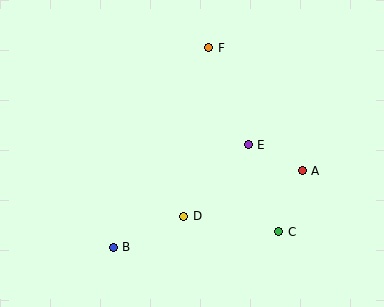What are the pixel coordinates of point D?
Point D is at (184, 216).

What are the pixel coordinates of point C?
Point C is at (279, 232).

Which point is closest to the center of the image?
Point E at (248, 145) is closest to the center.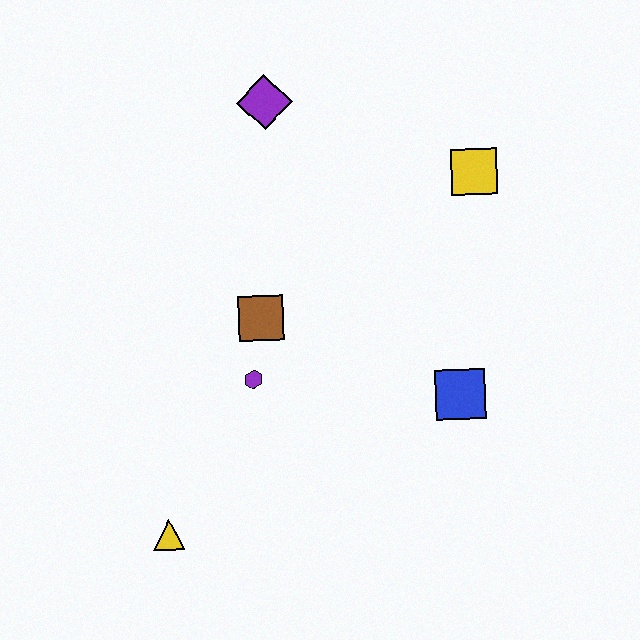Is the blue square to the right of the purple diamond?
Yes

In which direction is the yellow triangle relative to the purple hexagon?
The yellow triangle is below the purple hexagon.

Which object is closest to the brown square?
The purple hexagon is closest to the brown square.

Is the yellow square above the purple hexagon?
Yes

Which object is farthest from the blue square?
The purple diamond is farthest from the blue square.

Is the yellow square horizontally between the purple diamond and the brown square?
No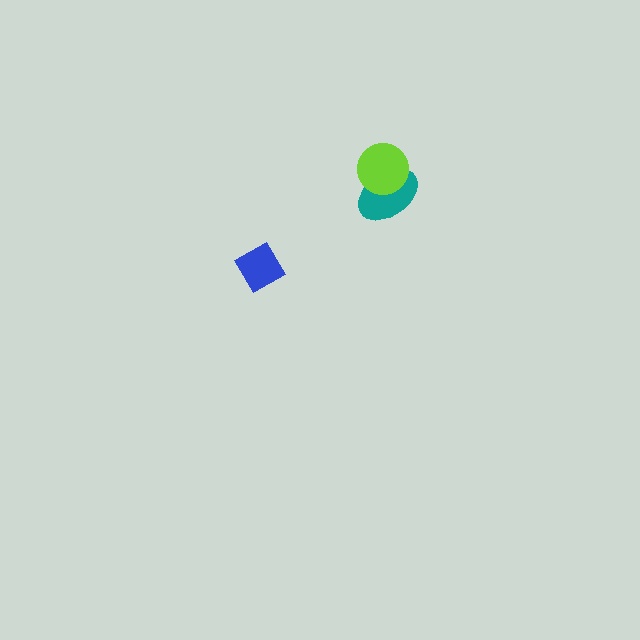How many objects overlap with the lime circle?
1 object overlaps with the lime circle.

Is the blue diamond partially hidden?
No, no other shape covers it.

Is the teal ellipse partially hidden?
Yes, it is partially covered by another shape.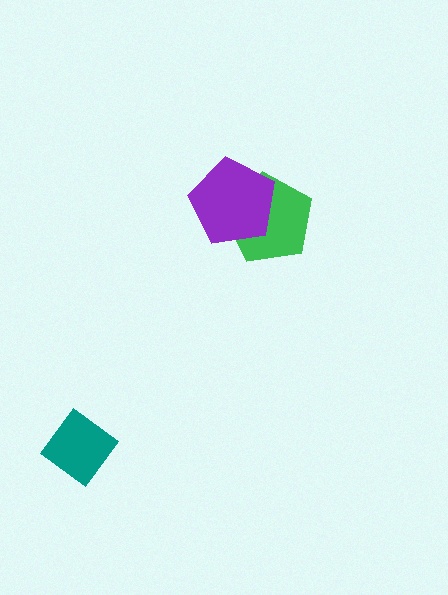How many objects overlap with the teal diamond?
0 objects overlap with the teal diamond.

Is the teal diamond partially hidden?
No, no other shape covers it.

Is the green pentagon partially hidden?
Yes, it is partially covered by another shape.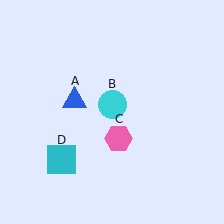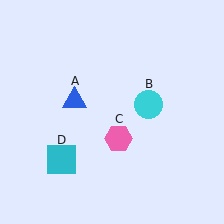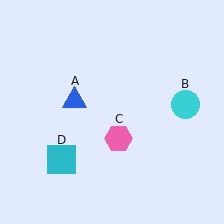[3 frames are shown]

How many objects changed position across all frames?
1 object changed position: cyan circle (object B).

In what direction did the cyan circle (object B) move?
The cyan circle (object B) moved right.